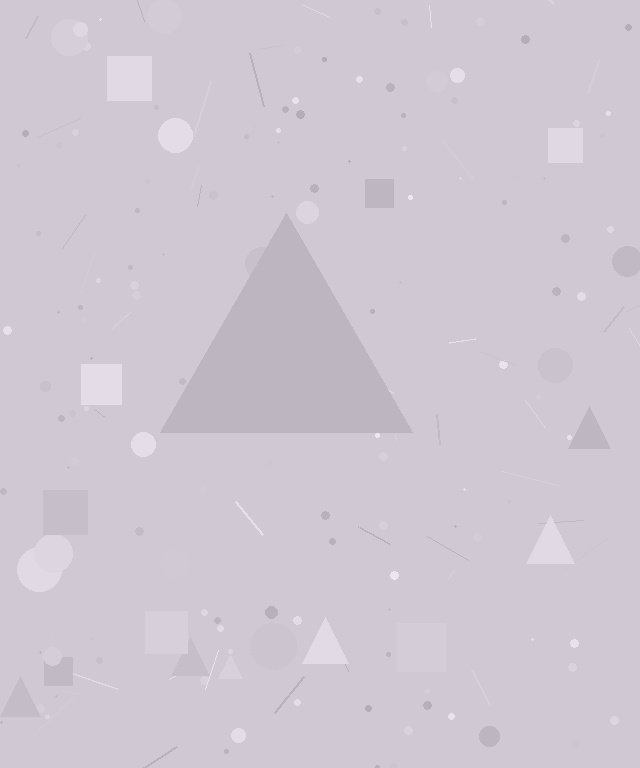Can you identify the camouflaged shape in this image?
The camouflaged shape is a triangle.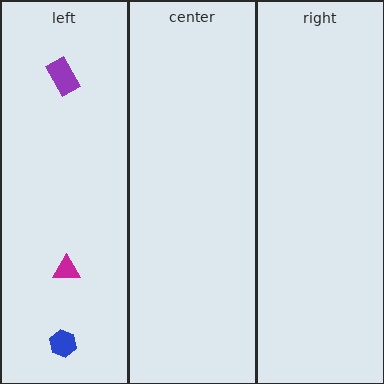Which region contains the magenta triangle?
The left region.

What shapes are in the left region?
The magenta triangle, the blue hexagon, the purple rectangle.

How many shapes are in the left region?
3.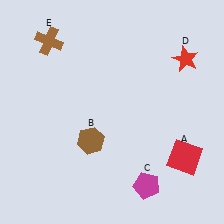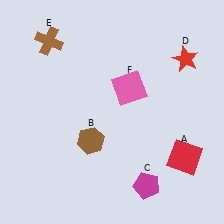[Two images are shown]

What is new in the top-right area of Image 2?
A pink square (F) was added in the top-right area of Image 2.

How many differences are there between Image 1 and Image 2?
There is 1 difference between the two images.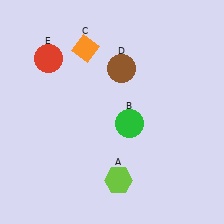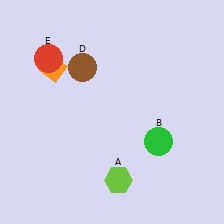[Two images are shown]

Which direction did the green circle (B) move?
The green circle (B) moved right.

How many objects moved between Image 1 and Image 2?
3 objects moved between the two images.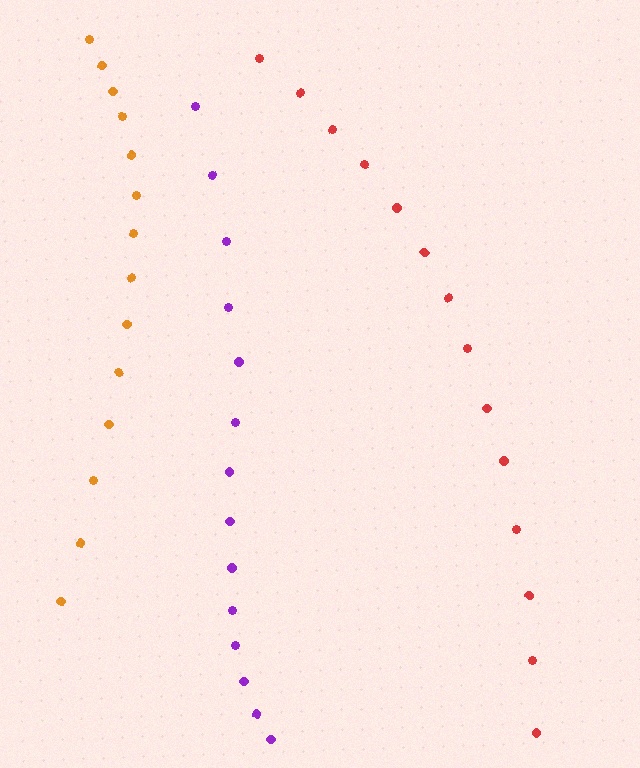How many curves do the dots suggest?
There are 3 distinct paths.